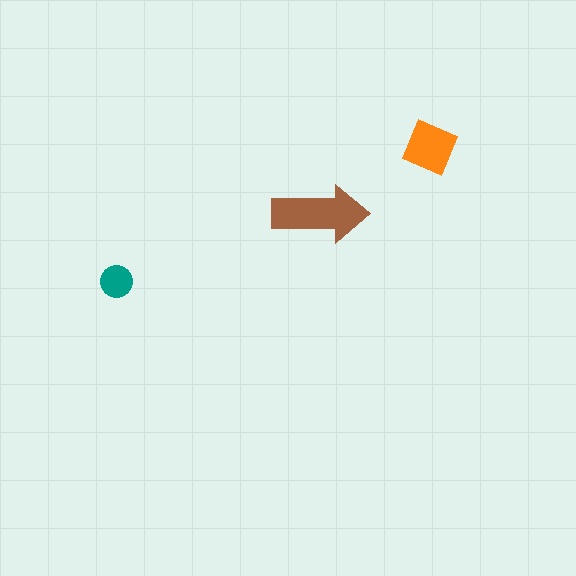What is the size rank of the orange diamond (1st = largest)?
2nd.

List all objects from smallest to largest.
The teal circle, the orange diamond, the brown arrow.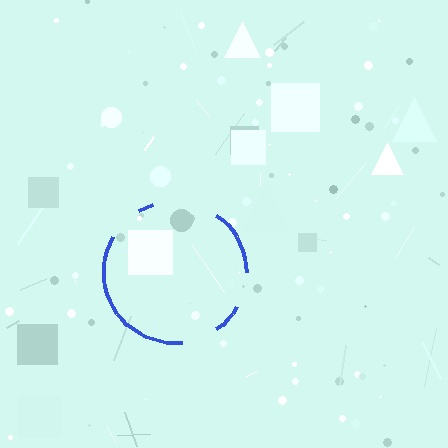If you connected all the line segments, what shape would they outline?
They would outline a circle.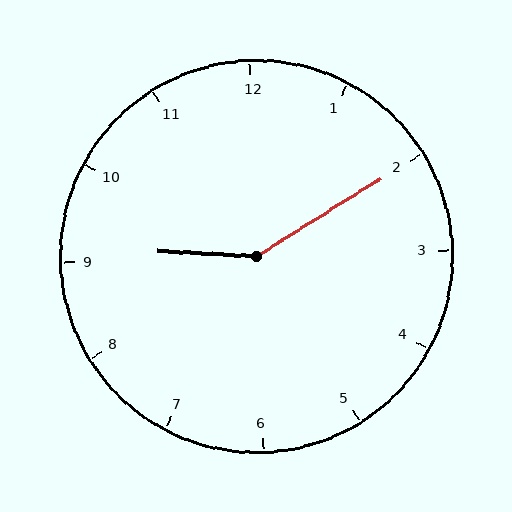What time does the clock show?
9:10.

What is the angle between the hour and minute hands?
Approximately 145 degrees.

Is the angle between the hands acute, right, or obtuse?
It is obtuse.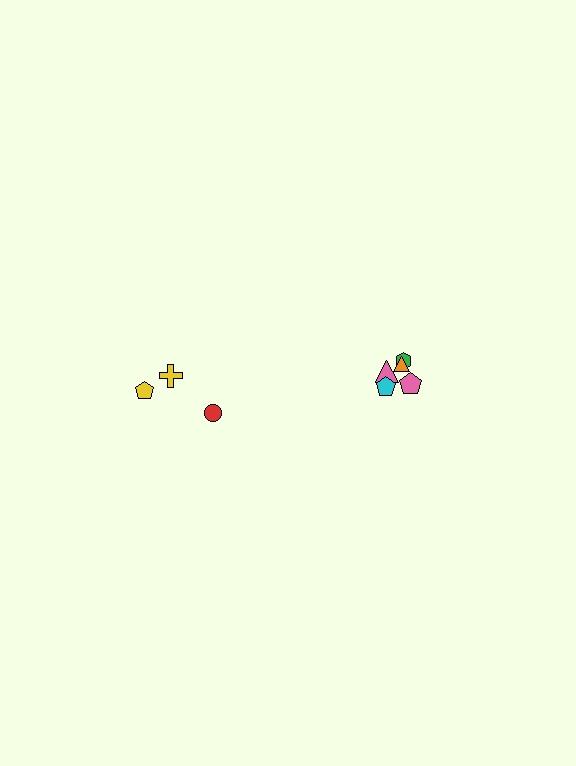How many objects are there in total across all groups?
There are 8 objects.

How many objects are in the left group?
There are 3 objects.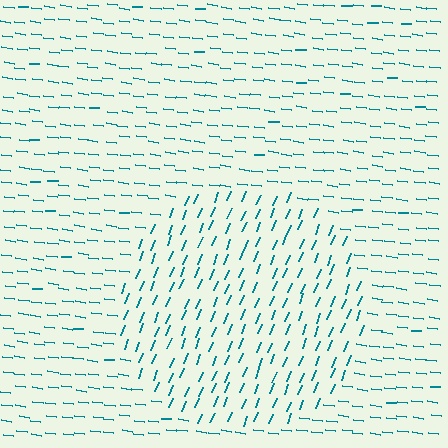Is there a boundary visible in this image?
Yes, there is a texture boundary formed by a change in line orientation.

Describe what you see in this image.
The image is filled with small teal line segments. A circle region in the image has lines oriented differently from the surrounding lines, creating a visible texture boundary.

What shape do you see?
I see a circle.